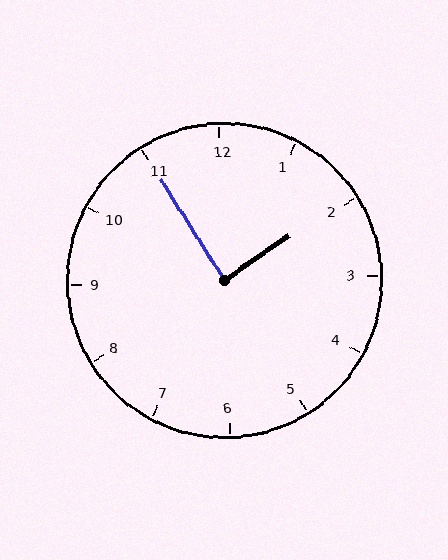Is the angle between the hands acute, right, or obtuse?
It is right.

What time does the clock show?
1:55.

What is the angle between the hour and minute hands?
Approximately 88 degrees.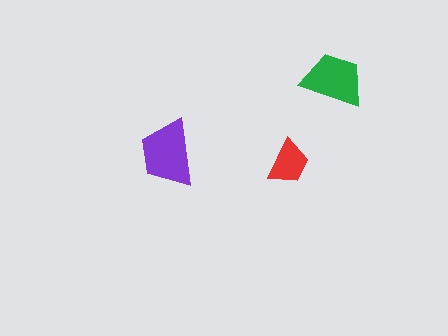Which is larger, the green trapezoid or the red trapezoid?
The green one.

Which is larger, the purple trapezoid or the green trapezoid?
The purple one.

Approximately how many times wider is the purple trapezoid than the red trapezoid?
About 1.5 times wider.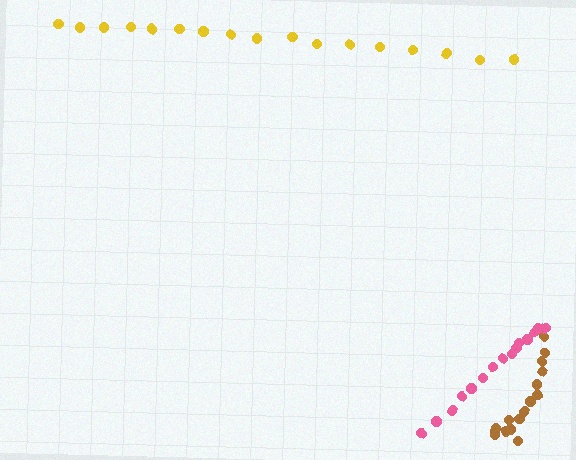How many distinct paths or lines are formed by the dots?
There are 3 distinct paths.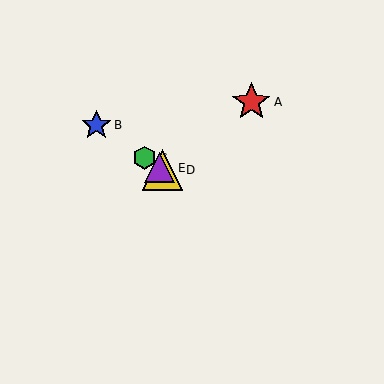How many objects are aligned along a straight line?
4 objects (B, C, D, E) are aligned along a straight line.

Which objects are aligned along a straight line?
Objects B, C, D, E are aligned along a straight line.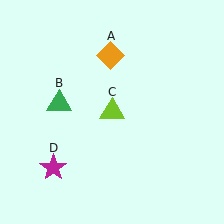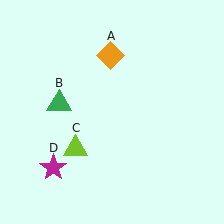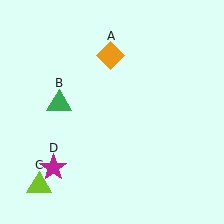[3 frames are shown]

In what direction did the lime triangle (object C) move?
The lime triangle (object C) moved down and to the left.